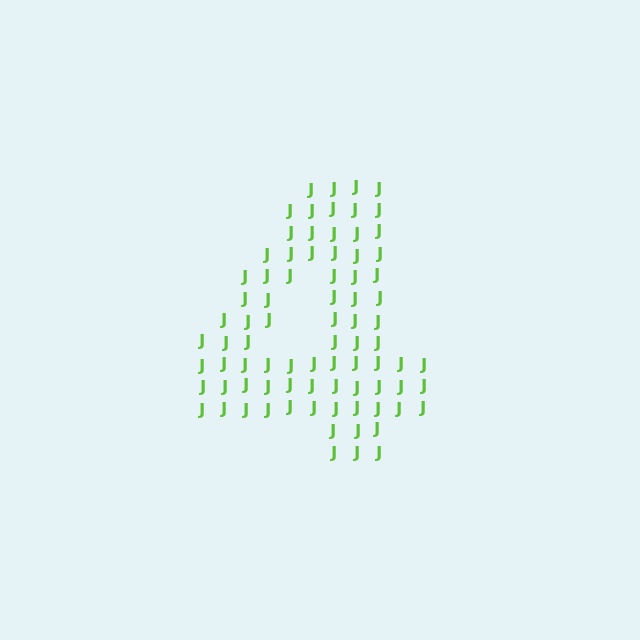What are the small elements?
The small elements are letter J's.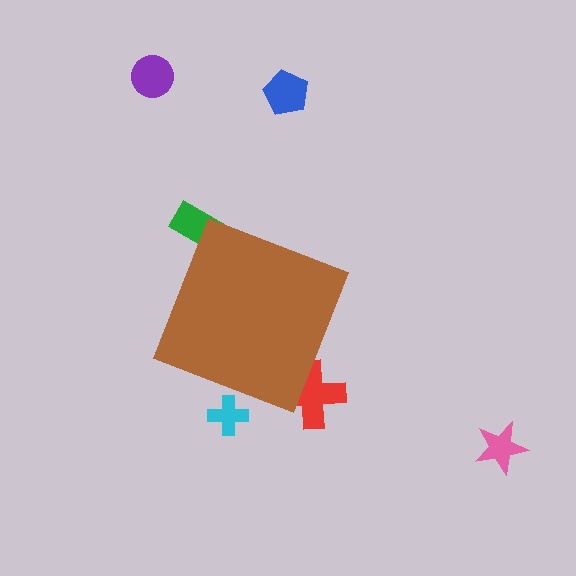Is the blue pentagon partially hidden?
No, the blue pentagon is fully visible.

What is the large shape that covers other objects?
A brown diamond.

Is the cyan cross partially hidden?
Yes, the cyan cross is partially hidden behind the brown diamond.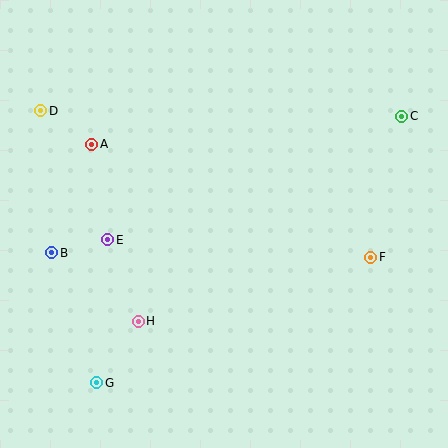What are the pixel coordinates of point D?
Point D is at (41, 111).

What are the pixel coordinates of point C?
Point C is at (402, 116).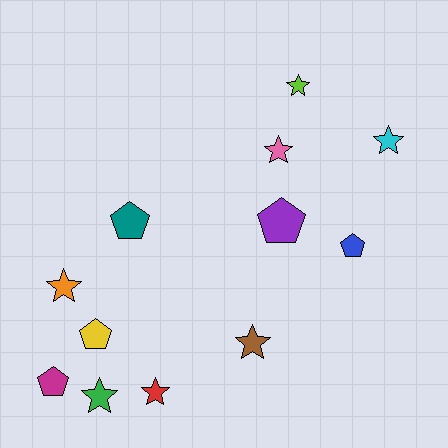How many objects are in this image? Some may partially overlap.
There are 12 objects.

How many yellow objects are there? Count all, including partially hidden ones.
There is 1 yellow object.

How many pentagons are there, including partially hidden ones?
There are 5 pentagons.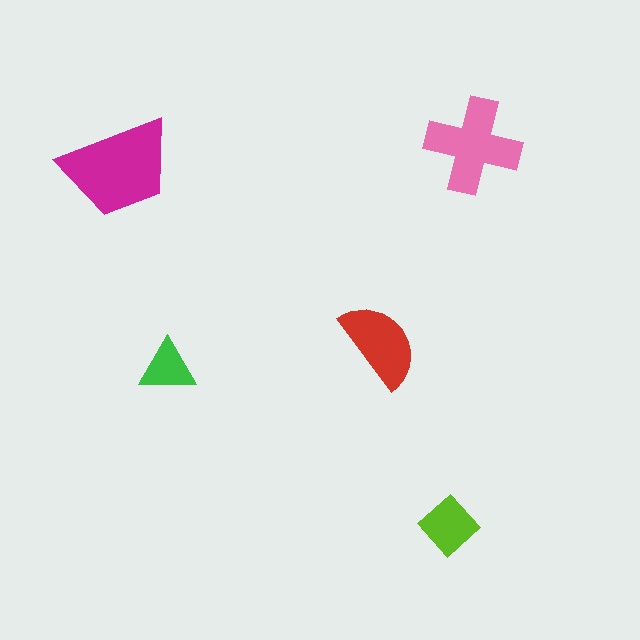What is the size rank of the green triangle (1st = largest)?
5th.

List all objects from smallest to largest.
The green triangle, the lime diamond, the red semicircle, the pink cross, the magenta trapezoid.